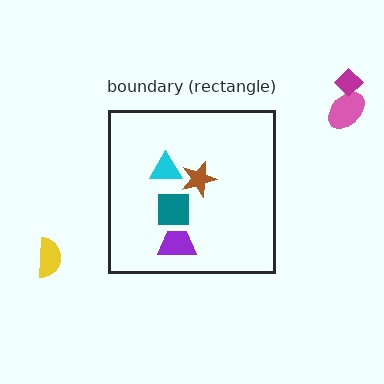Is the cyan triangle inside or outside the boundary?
Inside.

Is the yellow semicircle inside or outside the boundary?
Outside.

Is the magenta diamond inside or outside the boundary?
Outside.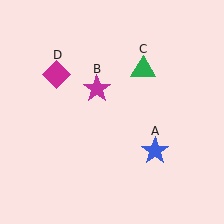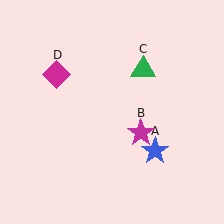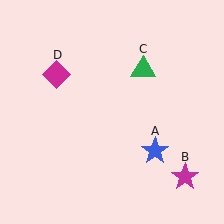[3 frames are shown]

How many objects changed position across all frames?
1 object changed position: magenta star (object B).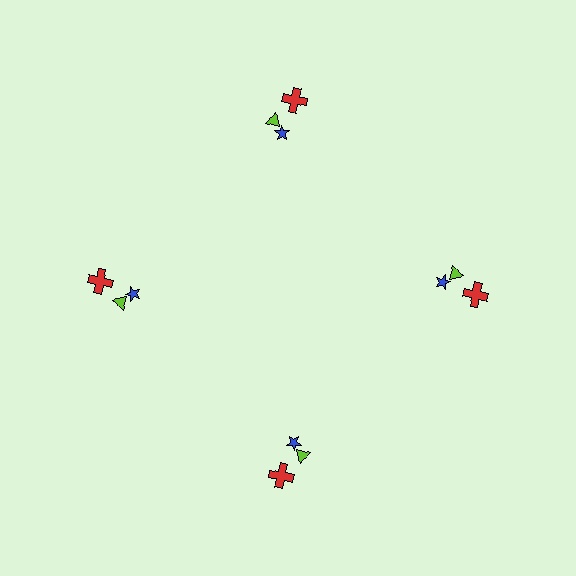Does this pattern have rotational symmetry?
Yes, this pattern has 4-fold rotational symmetry. It looks the same after rotating 90 degrees around the center.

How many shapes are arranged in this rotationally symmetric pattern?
There are 12 shapes, arranged in 4 groups of 3.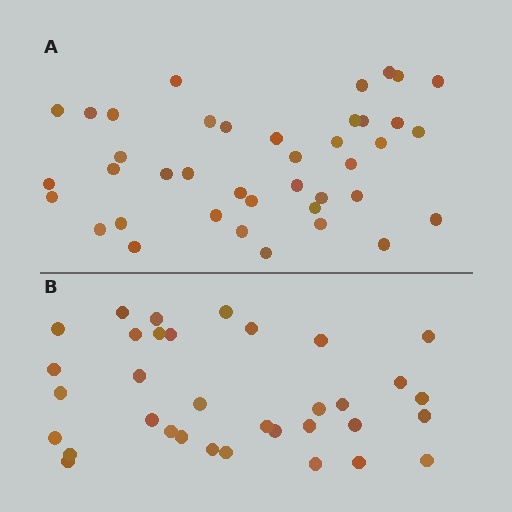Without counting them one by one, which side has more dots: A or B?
Region A (the top region) has more dots.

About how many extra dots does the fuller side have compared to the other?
Region A has about 6 more dots than region B.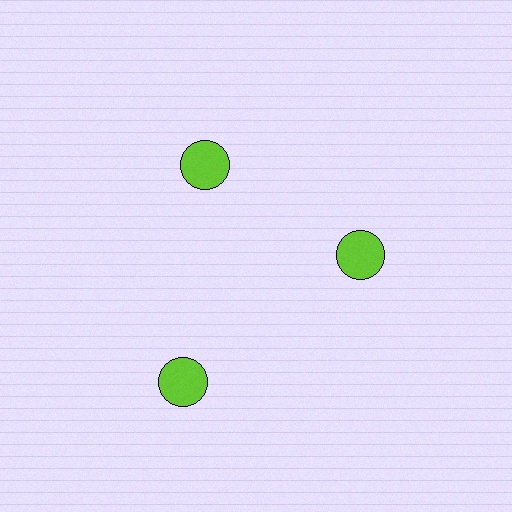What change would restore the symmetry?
The symmetry would be restored by moving it inward, back onto the ring so that all 3 circles sit at equal angles and equal distance from the center.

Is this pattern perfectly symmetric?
No. The 3 lime circles are arranged in a ring, but one element near the 7 o'clock position is pushed outward from the center, breaking the 3-fold rotational symmetry.